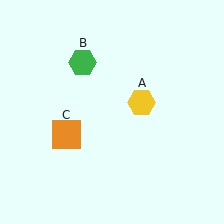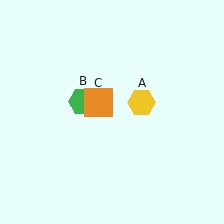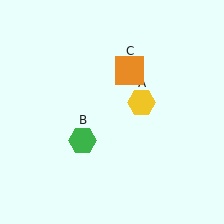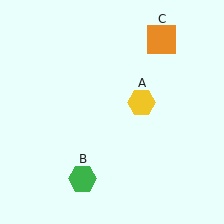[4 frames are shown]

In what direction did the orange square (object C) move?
The orange square (object C) moved up and to the right.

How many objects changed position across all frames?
2 objects changed position: green hexagon (object B), orange square (object C).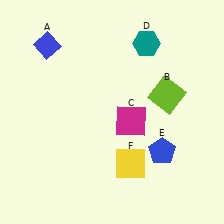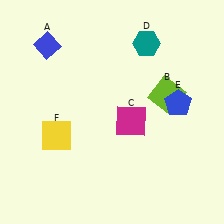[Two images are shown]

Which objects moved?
The objects that moved are: the blue pentagon (E), the yellow square (F).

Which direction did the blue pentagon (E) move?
The blue pentagon (E) moved up.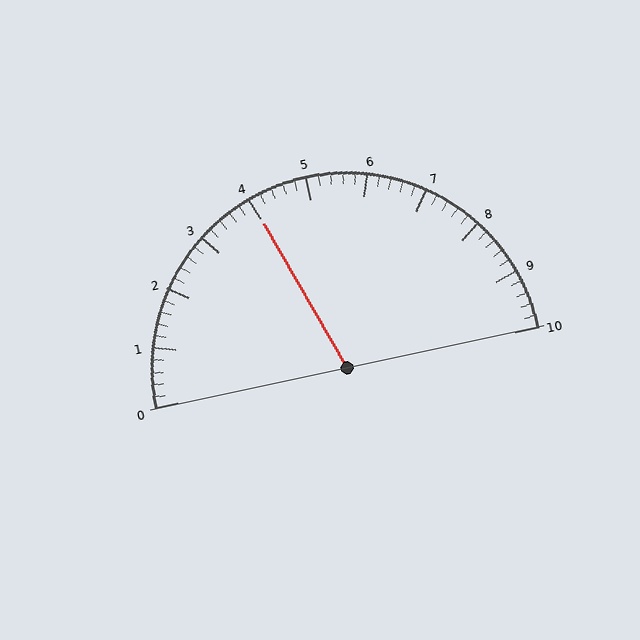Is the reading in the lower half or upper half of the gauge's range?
The reading is in the lower half of the range (0 to 10).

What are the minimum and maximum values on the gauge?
The gauge ranges from 0 to 10.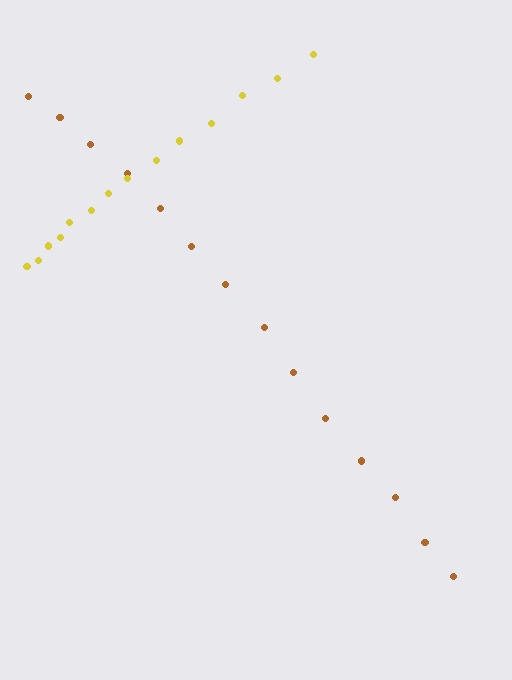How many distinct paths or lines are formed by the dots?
There are 2 distinct paths.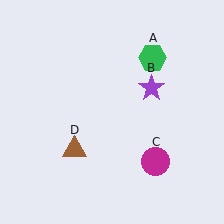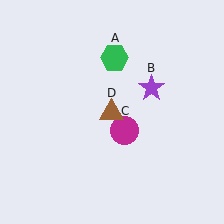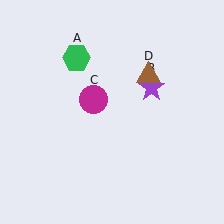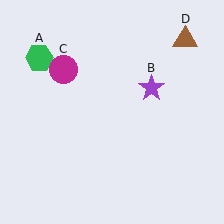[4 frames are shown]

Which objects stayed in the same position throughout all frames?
Purple star (object B) remained stationary.